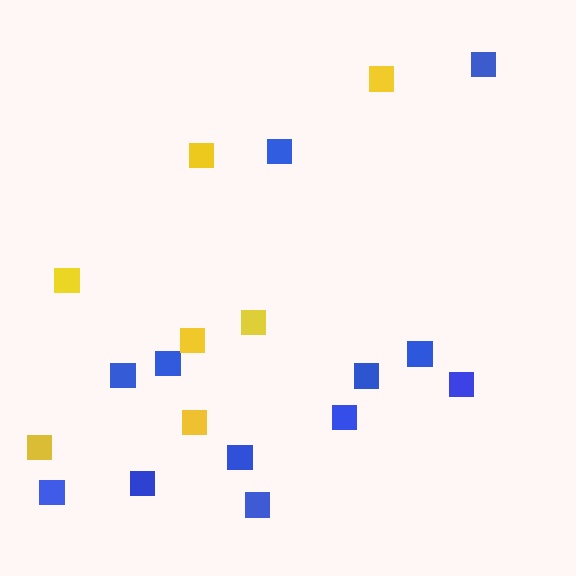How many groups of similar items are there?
There are 2 groups: one group of blue squares (12) and one group of yellow squares (7).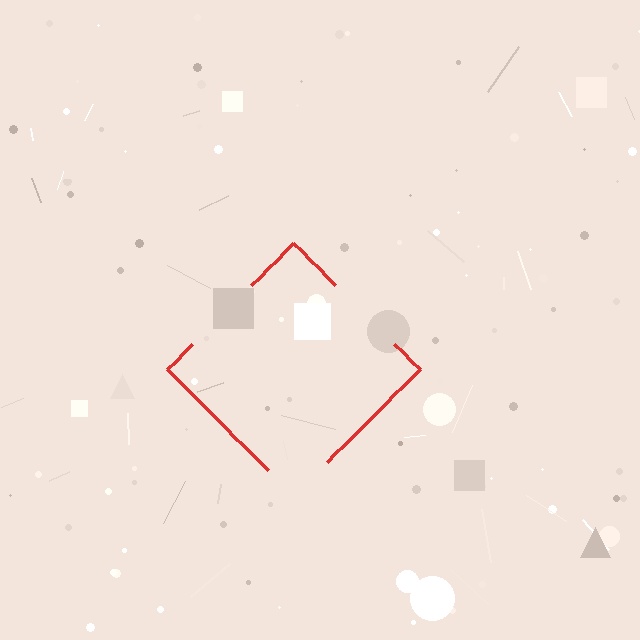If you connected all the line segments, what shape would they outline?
They would outline a diamond.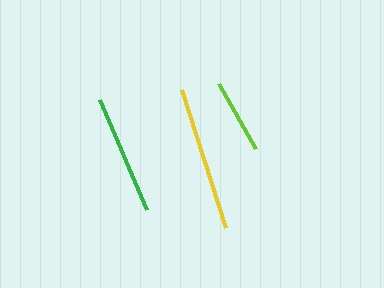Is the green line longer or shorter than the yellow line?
The yellow line is longer than the green line.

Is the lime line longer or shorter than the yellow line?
The yellow line is longer than the lime line.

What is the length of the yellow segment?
The yellow segment is approximately 145 pixels long.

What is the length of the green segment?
The green segment is approximately 120 pixels long.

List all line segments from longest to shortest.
From longest to shortest: yellow, green, lime.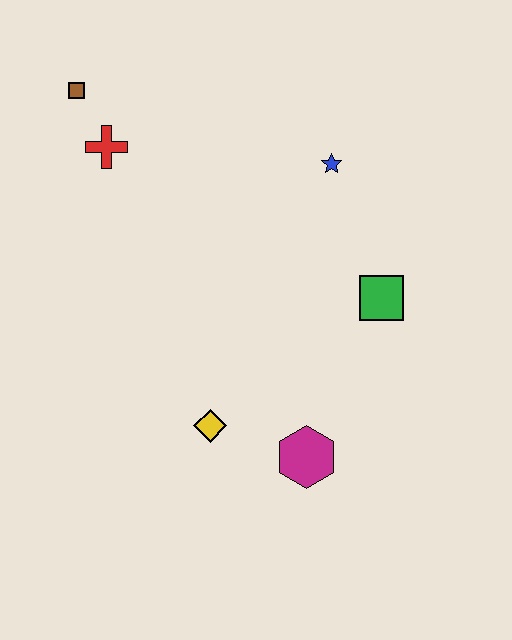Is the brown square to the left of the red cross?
Yes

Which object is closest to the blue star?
The green square is closest to the blue star.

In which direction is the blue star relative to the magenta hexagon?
The blue star is above the magenta hexagon.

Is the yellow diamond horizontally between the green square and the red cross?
Yes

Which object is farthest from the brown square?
The magenta hexagon is farthest from the brown square.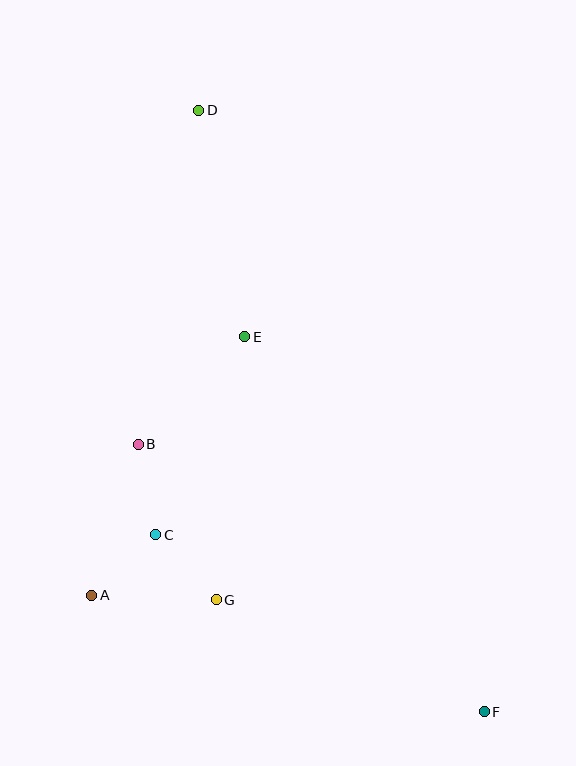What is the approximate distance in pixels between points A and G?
The distance between A and G is approximately 125 pixels.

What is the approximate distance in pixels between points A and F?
The distance between A and F is approximately 409 pixels.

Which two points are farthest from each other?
Points D and F are farthest from each other.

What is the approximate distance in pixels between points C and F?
The distance between C and F is approximately 373 pixels.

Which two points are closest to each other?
Points A and C are closest to each other.